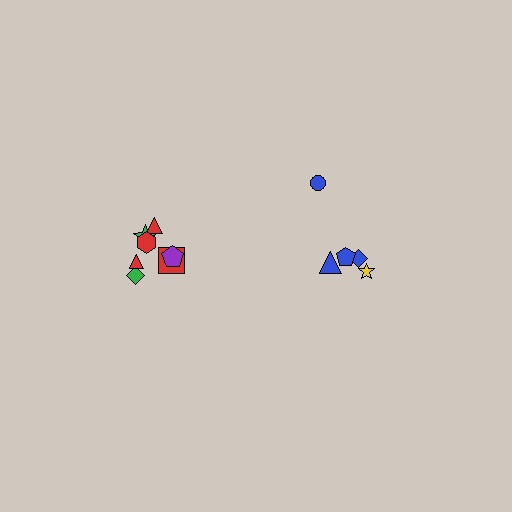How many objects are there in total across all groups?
There are 12 objects.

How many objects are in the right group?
There are 5 objects.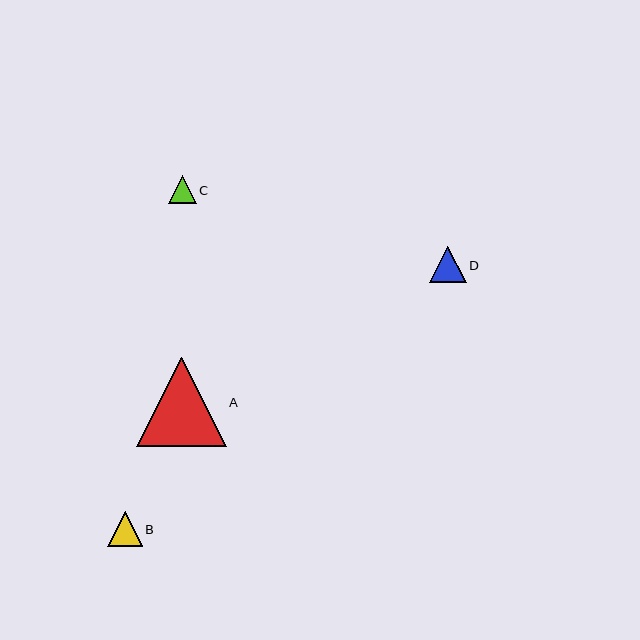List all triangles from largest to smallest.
From largest to smallest: A, D, B, C.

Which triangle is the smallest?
Triangle C is the smallest with a size of approximately 28 pixels.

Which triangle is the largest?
Triangle A is the largest with a size of approximately 90 pixels.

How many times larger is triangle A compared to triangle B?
Triangle A is approximately 2.6 times the size of triangle B.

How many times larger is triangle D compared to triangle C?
Triangle D is approximately 1.3 times the size of triangle C.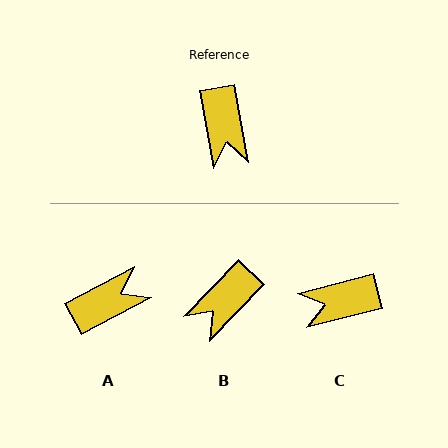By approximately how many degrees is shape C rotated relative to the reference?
Approximately 86 degrees clockwise.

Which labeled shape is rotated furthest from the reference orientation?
A, about 108 degrees away.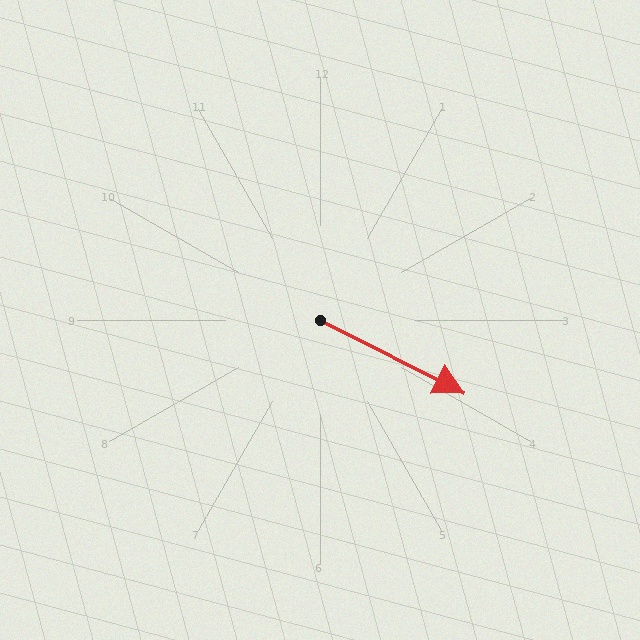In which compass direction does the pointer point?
Southeast.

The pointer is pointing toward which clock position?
Roughly 4 o'clock.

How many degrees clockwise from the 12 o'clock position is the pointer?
Approximately 117 degrees.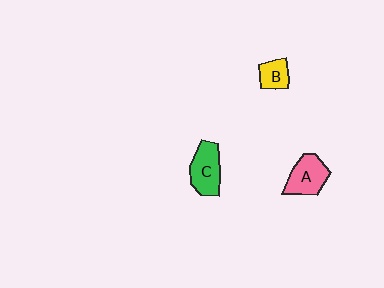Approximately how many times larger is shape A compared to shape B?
Approximately 1.7 times.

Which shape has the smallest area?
Shape B (yellow).